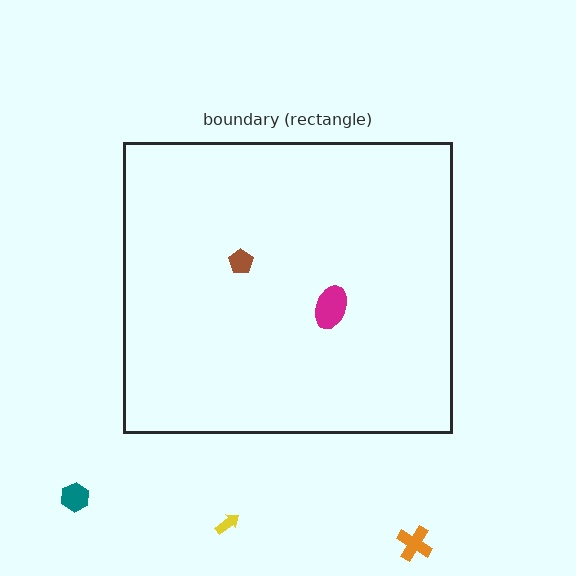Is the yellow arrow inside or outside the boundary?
Outside.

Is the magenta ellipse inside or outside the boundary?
Inside.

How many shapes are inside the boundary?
2 inside, 3 outside.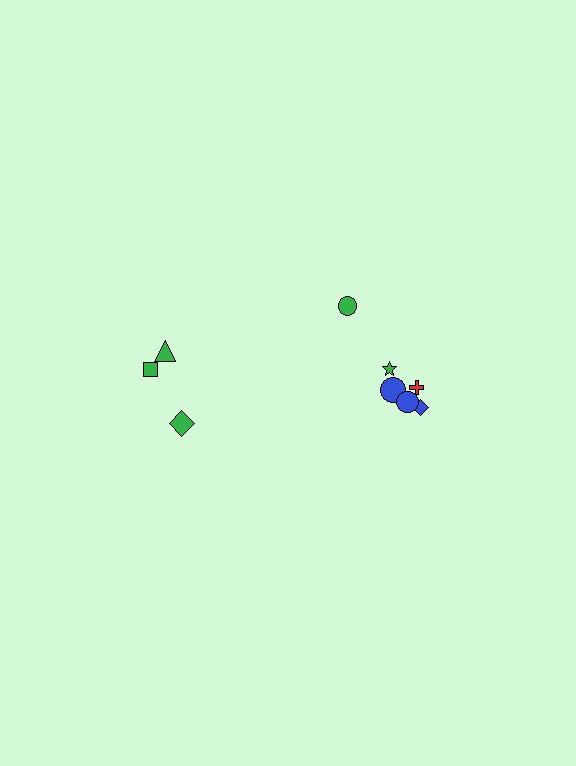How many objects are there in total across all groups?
There are 9 objects.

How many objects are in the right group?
There are 6 objects.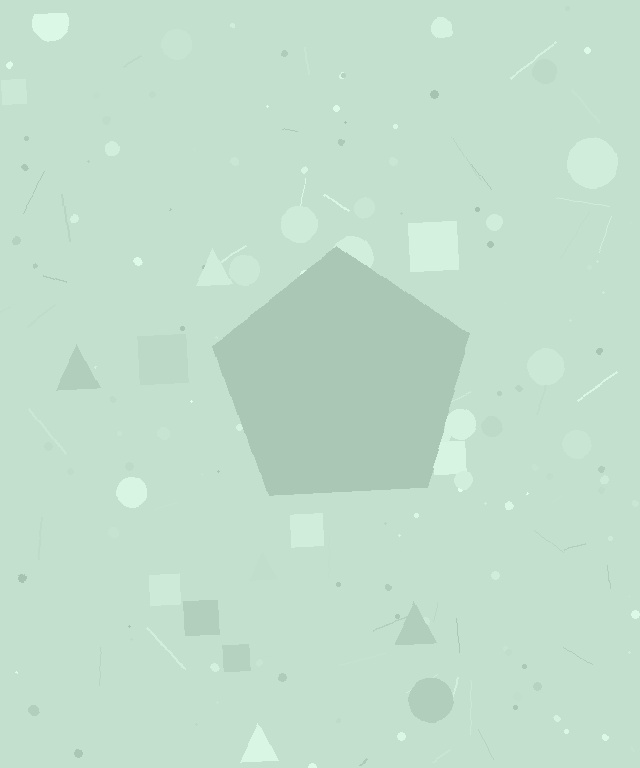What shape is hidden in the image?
A pentagon is hidden in the image.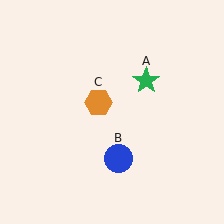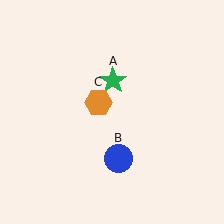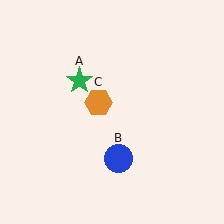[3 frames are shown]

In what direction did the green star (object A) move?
The green star (object A) moved left.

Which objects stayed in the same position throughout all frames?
Blue circle (object B) and orange hexagon (object C) remained stationary.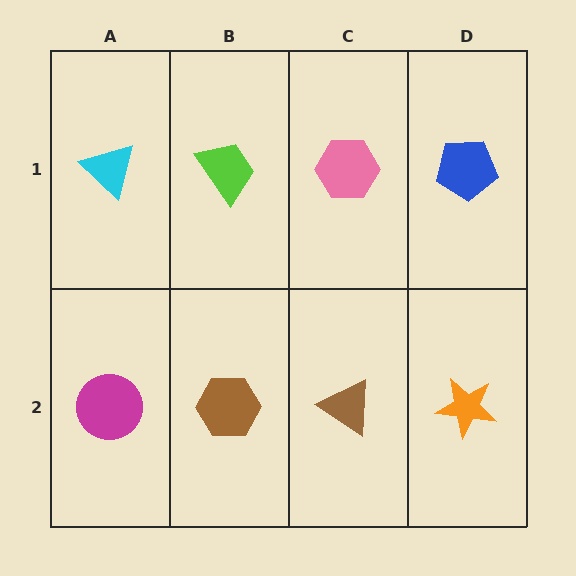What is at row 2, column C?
A brown triangle.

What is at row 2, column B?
A brown hexagon.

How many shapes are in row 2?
4 shapes.